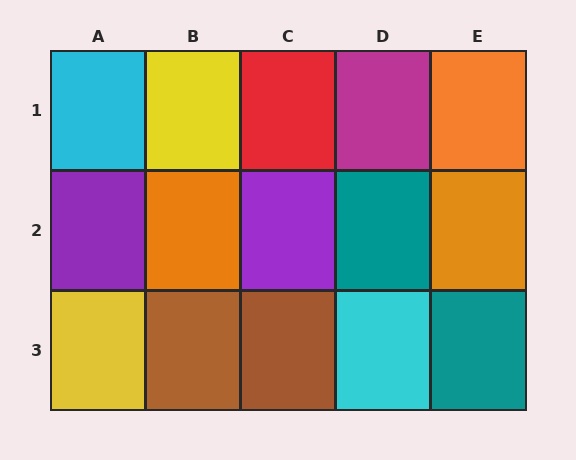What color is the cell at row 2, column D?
Teal.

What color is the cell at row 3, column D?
Cyan.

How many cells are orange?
3 cells are orange.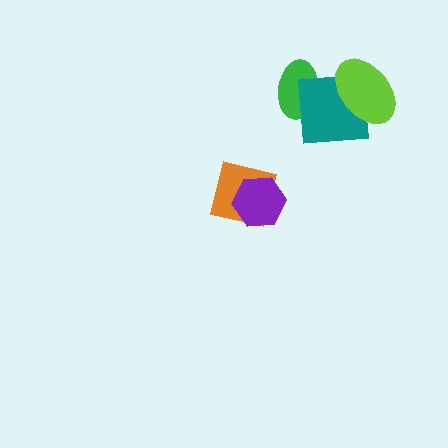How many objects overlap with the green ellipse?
1 object overlaps with the green ellipse.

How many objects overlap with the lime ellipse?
1 object overlaps with the lime ellipse.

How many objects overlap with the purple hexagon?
1 object overlaps with the purple hexagon.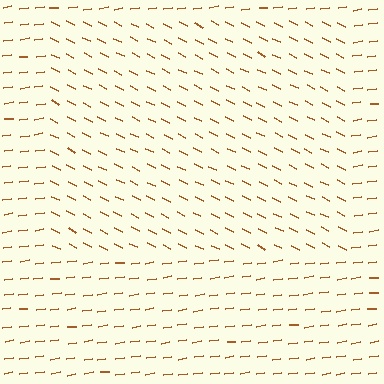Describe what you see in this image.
The image is filled with small brown line segments. A rectangle region in the image has lines oriented differently from the surrounding lines, creating a visible texture boundary.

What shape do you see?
I see a rectangle.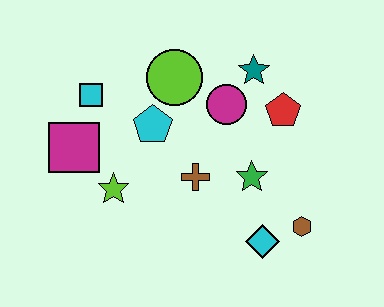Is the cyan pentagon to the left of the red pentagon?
Yes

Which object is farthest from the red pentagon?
The magenta square is farthest from the red pentagon.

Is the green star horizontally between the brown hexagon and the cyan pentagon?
Yes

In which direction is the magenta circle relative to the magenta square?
The magenta circle is to the right of the magenta square.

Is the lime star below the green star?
Yes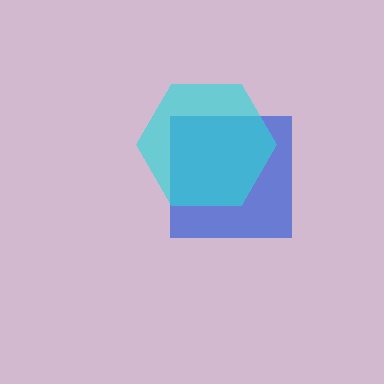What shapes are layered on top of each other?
The layered shapes are: a blue square, a cyan hexagon.